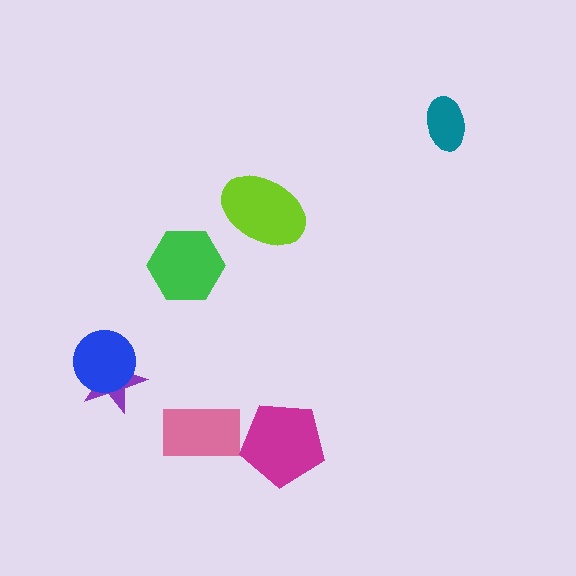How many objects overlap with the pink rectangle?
0 objects overlap with the pink rectangle.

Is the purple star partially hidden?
Yes, it is partially covered by another shape.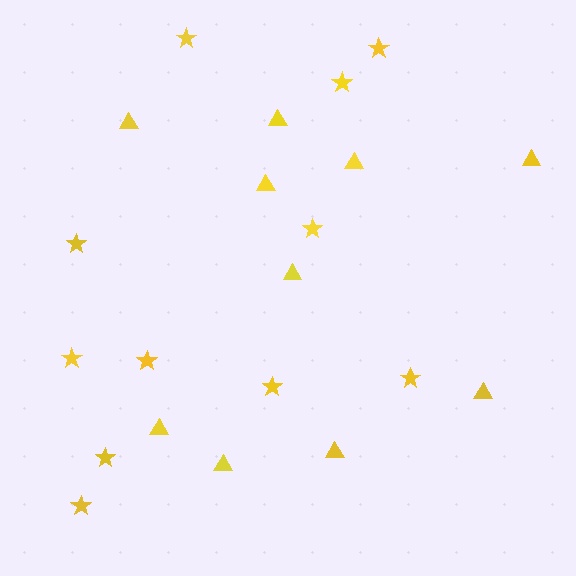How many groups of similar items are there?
There are 2 groups: one group of triangles (10) and one group of stars (11).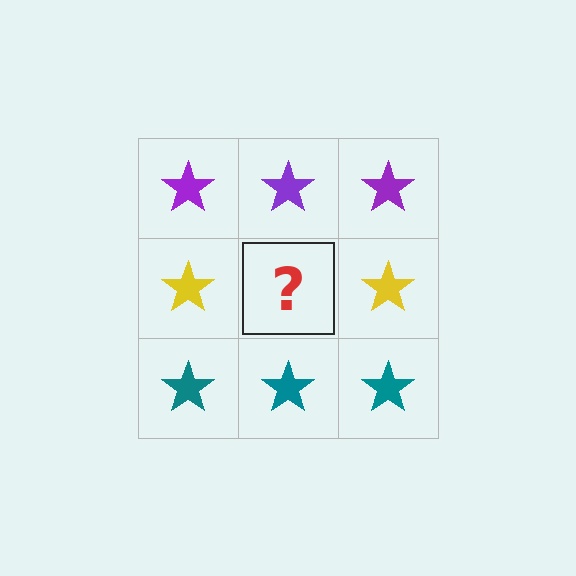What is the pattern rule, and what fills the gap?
The rule is that each row has a consistent color. The gap should be filled with a yellow star.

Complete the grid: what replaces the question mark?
The question mark should be replaced with a yellow star.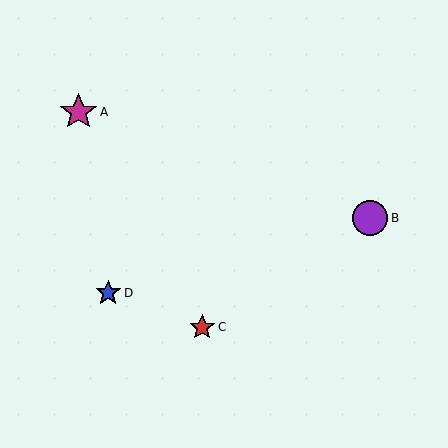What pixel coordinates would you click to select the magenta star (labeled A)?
Click at (79, 112) to select the magenta star A.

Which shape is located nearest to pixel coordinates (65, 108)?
The magenta star (labeled A) at (79, 112) is nearest to that location.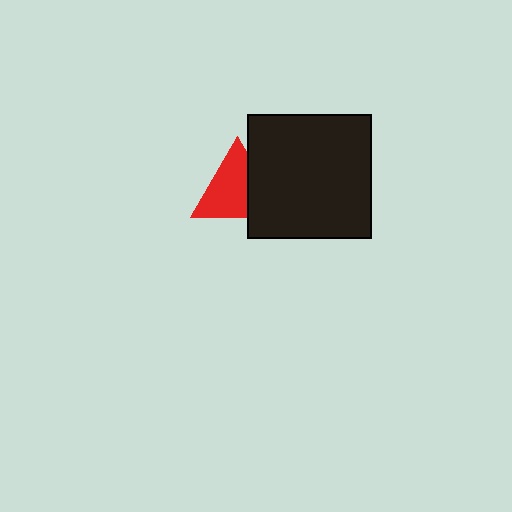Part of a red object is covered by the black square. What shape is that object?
It is a triangle.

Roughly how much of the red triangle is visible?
Most of it is visible (roughly 69%).